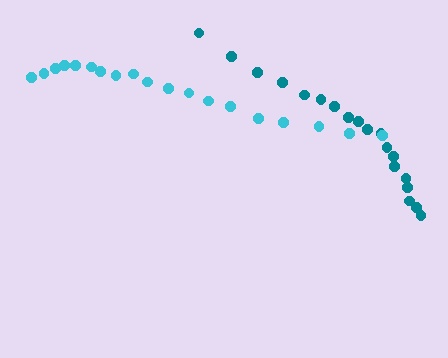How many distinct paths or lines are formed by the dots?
There are 2 distinct paths.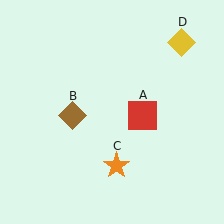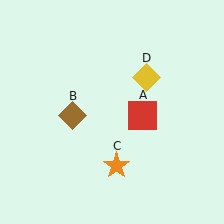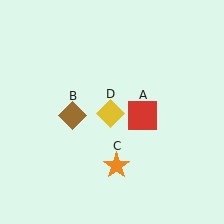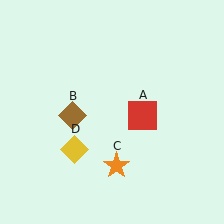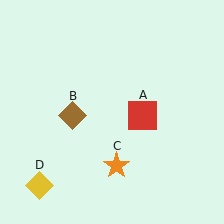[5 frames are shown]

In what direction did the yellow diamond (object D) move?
The yellow diamond (object D) moved down and to the left.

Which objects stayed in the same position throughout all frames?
Red square (object A) and brown diamond (object B) and orange star (object C) remained stationary.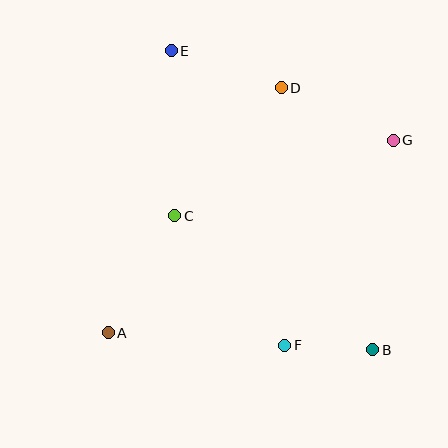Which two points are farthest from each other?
Points B and E are farthest from each other.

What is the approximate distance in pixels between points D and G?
The distance between D and G is approximately 124 pixels.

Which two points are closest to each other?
Points B and F are closest to each other.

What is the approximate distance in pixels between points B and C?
The distance between B and C is approximately 239 pixels.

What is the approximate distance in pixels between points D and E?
The distance between D and E is approximately 116 pixels.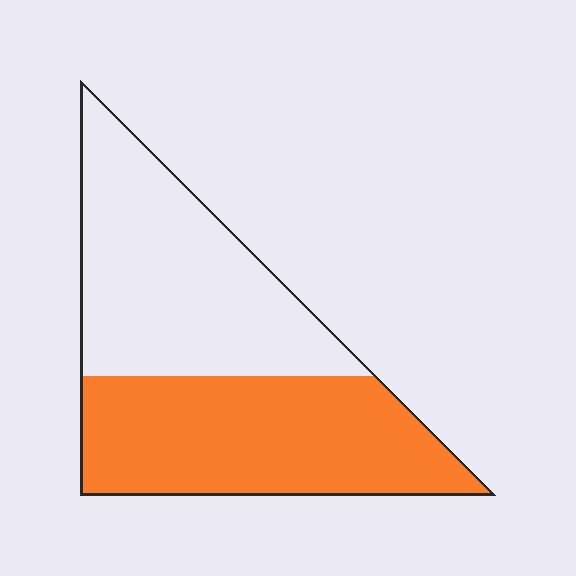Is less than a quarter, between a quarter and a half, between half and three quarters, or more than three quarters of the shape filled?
Between a quarter and a half.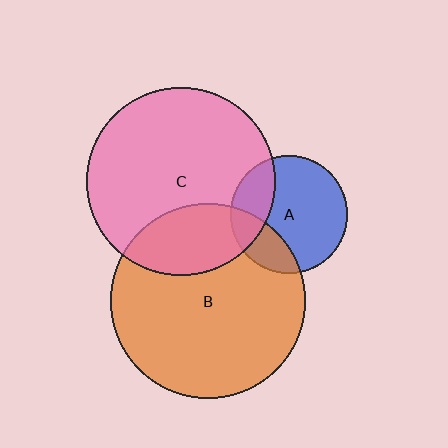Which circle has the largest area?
Circle B (orange).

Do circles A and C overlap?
Yes.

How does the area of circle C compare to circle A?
Approximately 2.6 times.